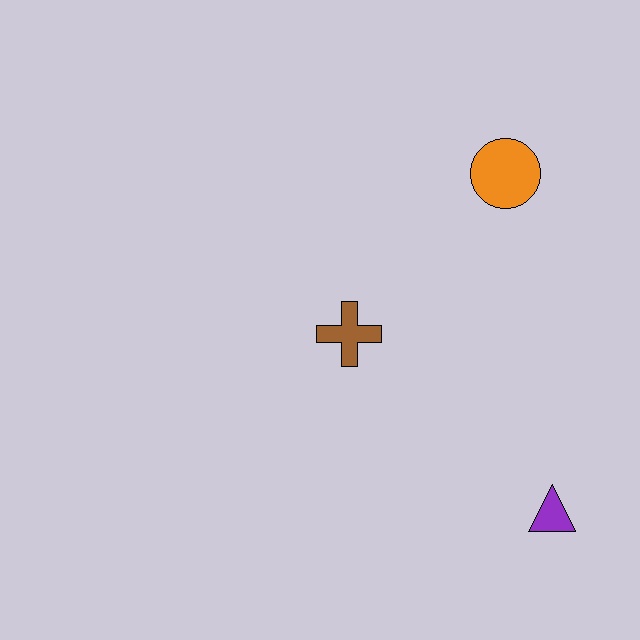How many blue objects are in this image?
There are no blue objects.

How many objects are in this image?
There are 3 objects.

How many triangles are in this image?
There is 1 triangle.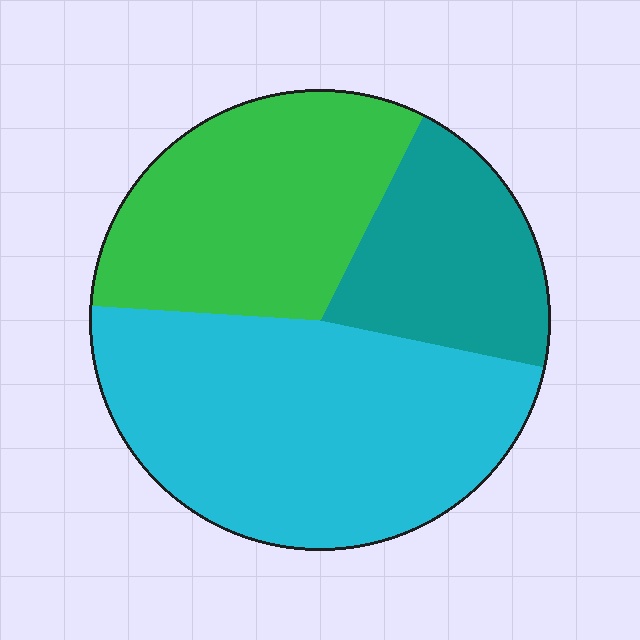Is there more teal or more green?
Green.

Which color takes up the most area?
Cyan, at roughly 50%.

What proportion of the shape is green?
Green covers around 30% of the shape.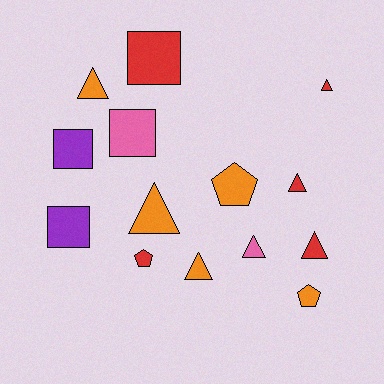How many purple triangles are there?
There are no purple triangles.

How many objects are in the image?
There are 14 objects.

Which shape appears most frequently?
Triangle, with 7 objects.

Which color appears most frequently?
Red, with 5 objects.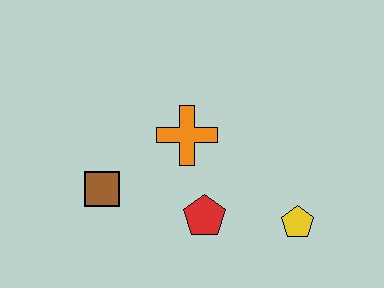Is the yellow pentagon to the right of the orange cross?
Yes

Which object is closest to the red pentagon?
The orange cross is closest to the red pentagon.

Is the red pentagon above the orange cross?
No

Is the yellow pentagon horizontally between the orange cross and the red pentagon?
No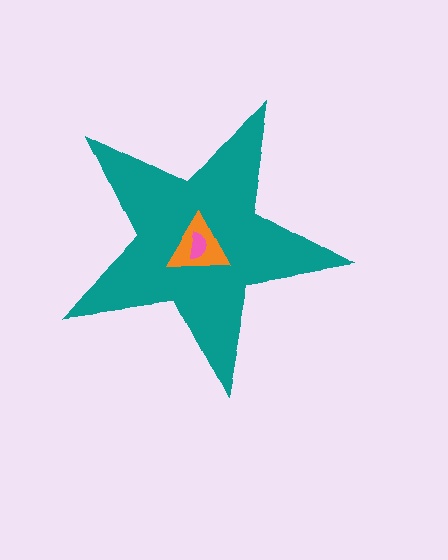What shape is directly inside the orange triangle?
The pink semicircle.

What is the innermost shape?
The pink semicircle.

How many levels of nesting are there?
3.